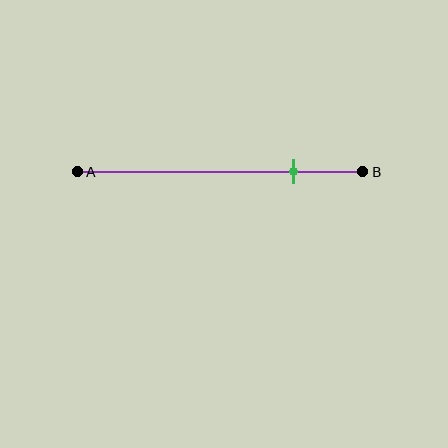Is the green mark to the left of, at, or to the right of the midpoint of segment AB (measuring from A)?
The green mark is to the right of the midpoint of segment AB.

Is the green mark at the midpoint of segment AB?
No, the mark is at about 75% from A, not at the 50% midpoint.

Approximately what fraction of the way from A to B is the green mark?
The green mark is approximately 75% of the way from A to B.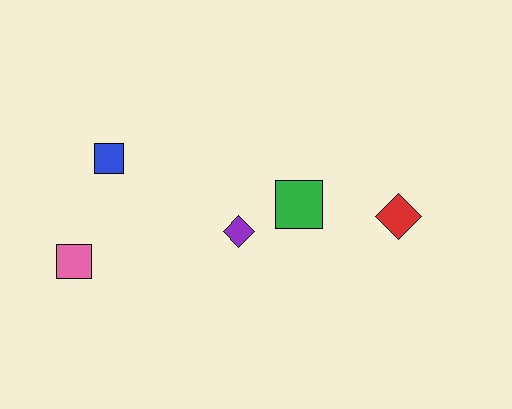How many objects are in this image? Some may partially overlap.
There are 5 objects.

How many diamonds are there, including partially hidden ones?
There are 2 diamonds.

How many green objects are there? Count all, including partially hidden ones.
There is 1 green object.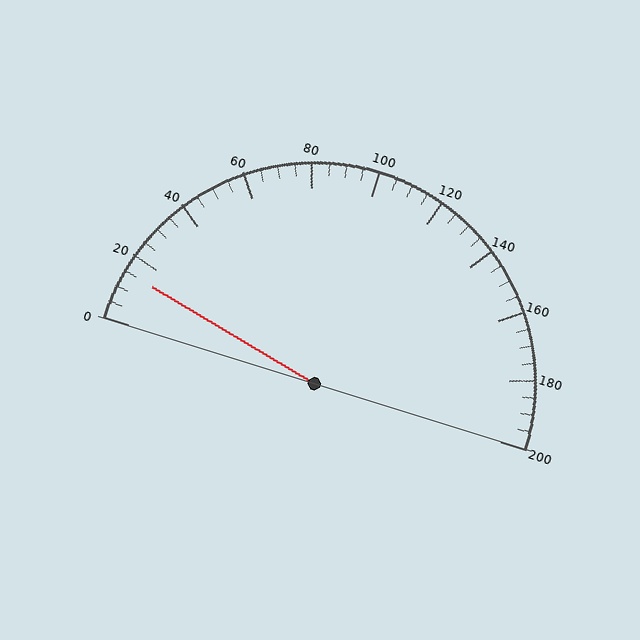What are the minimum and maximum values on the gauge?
The gauge ranges from 0 to 200.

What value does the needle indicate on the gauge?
The needle indicates approximately 15.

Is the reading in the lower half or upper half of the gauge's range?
The reading is in the lower half of the range (0 to 200).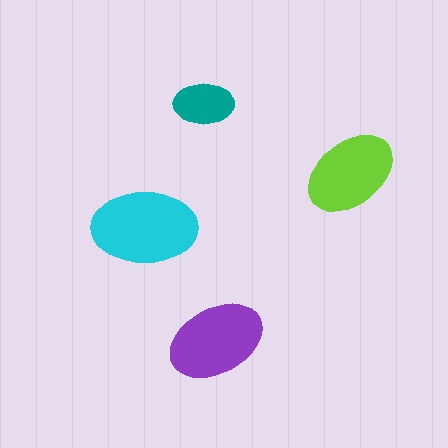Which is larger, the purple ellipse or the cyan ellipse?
The cyan one.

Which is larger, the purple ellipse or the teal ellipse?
The purple one.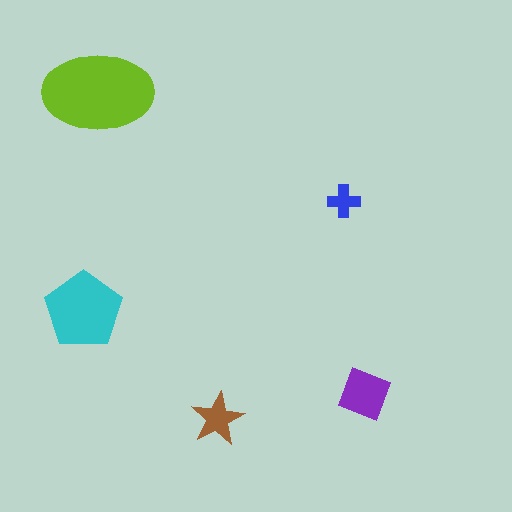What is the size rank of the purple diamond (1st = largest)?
3rd.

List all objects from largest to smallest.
The lime ellipse, the cyan pentagon, the purple diamond, the brown star, the blue cross.